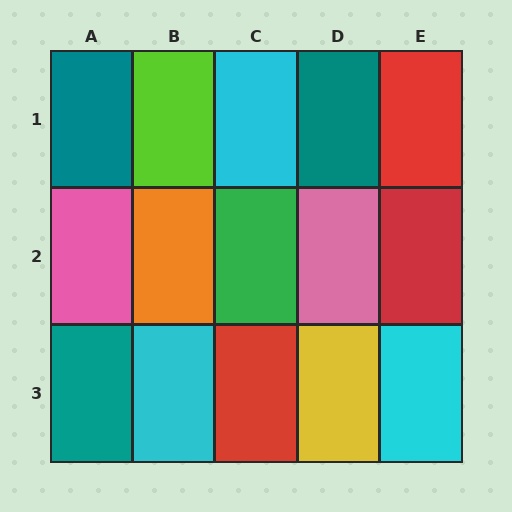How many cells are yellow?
1 cell is yellow.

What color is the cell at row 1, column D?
Teal.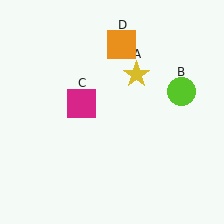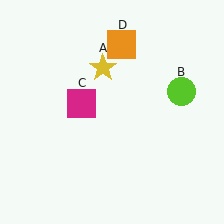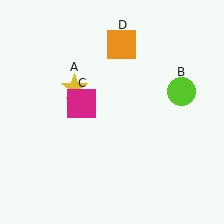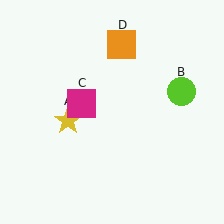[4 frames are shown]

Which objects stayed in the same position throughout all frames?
Lime circle (object B) and magenta square (object C) and orange square (object D) remained stationary.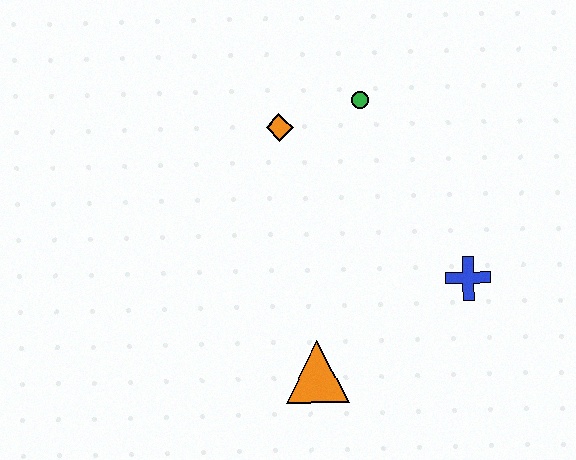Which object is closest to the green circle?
The orange diamond is closest to the green circle.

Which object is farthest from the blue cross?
The orange diamond is farthest from the blue cross.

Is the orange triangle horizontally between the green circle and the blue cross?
No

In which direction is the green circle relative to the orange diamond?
The green circle is to the right of the orange diamond.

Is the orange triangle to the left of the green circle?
Yes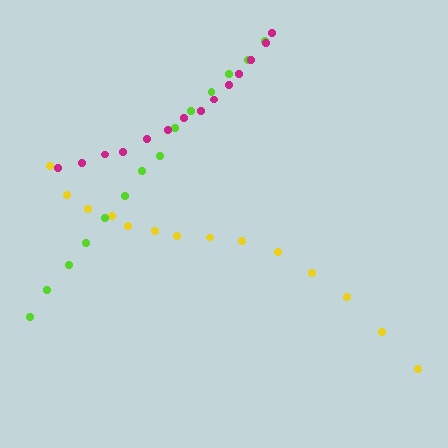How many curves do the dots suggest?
There are 3 distinct paths.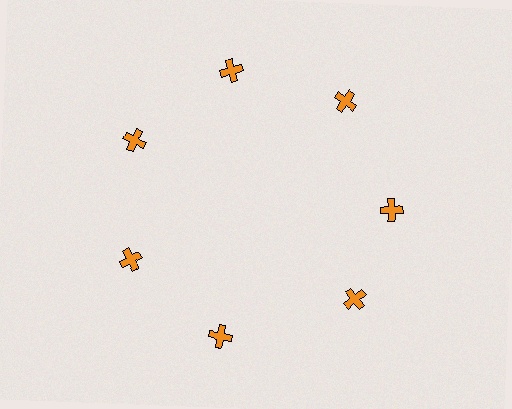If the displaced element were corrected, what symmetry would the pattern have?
It would have 7-fold rotational symmetry — the pattern would map onto itself every 51 degrees.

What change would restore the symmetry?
The symmetry would be restored by rotating it back into even spacing with its neighbors so that all 7 crosses sit at equal angles and equal distance from the center.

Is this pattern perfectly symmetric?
No. The 7 orange crosses are arranged in a ring, but one element near the 5 o'clock position is rotated out of alignment along the ring, breaking the 7-fold rotational symmetry.